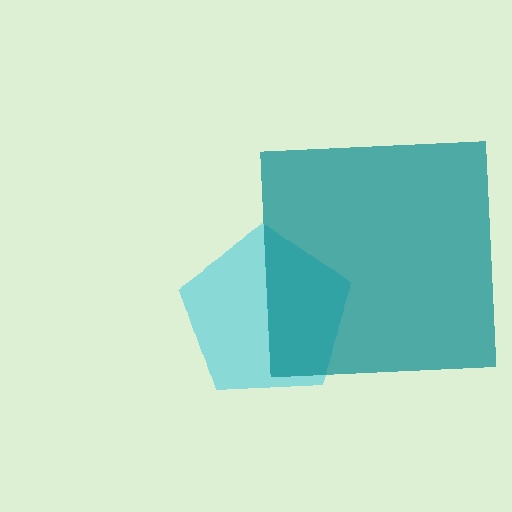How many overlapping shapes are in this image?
There are 2 overlapping shapes in the image.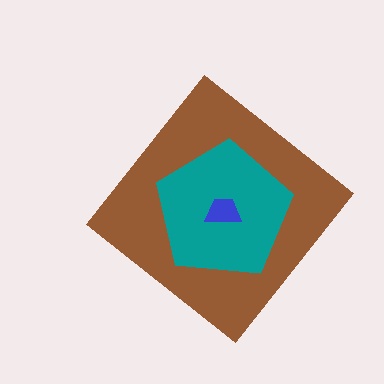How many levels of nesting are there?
3.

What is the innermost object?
The blue trapezoid.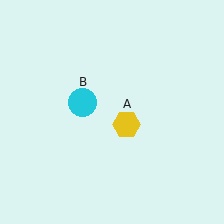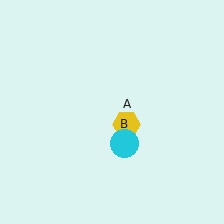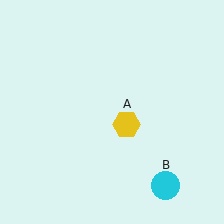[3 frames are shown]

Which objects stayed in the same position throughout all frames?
Yellow hexagon (object A) remained stationary.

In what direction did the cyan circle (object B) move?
The cyan circle (object B) moved down and to the right.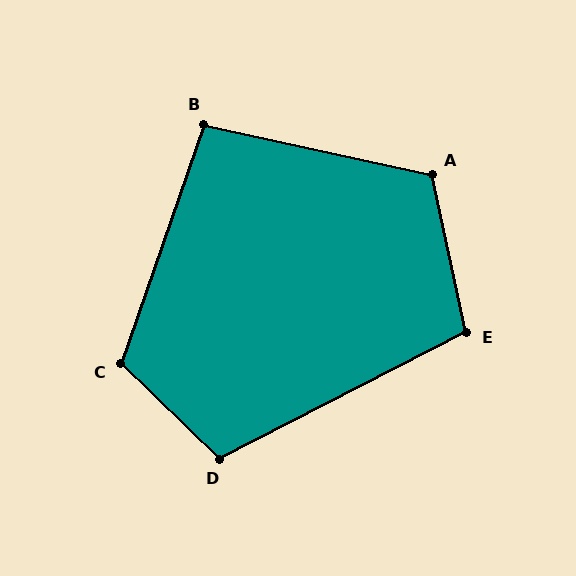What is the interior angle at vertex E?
Approximately 105 degrees (obtuse).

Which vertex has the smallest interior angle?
B, at approximately 97 degrees.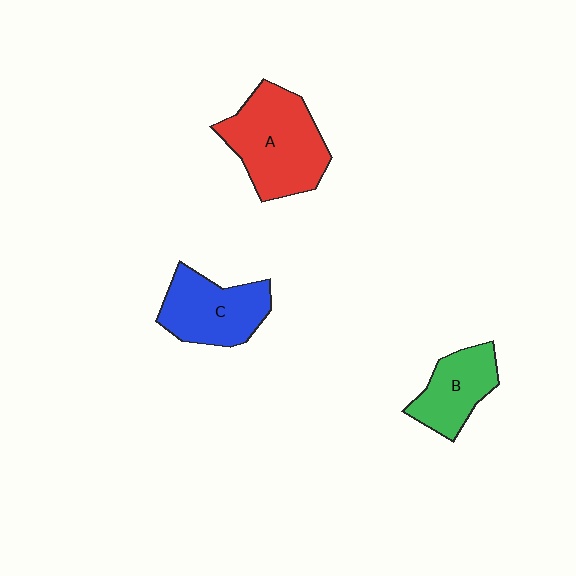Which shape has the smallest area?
Shape B (green).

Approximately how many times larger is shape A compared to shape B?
Approximately 1.7 times.